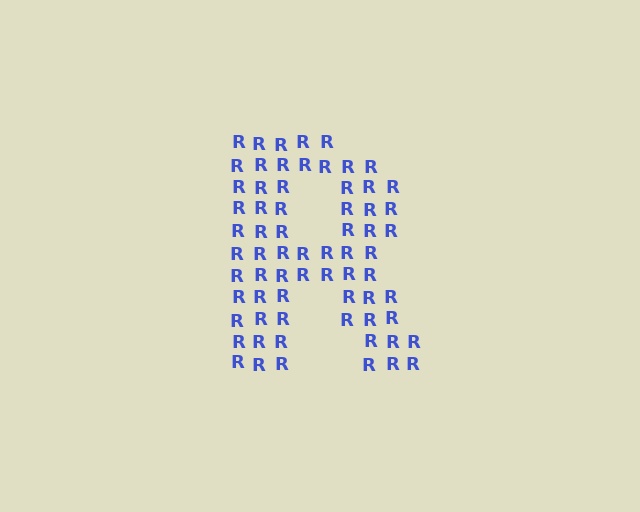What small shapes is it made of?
It is made of small letter R's.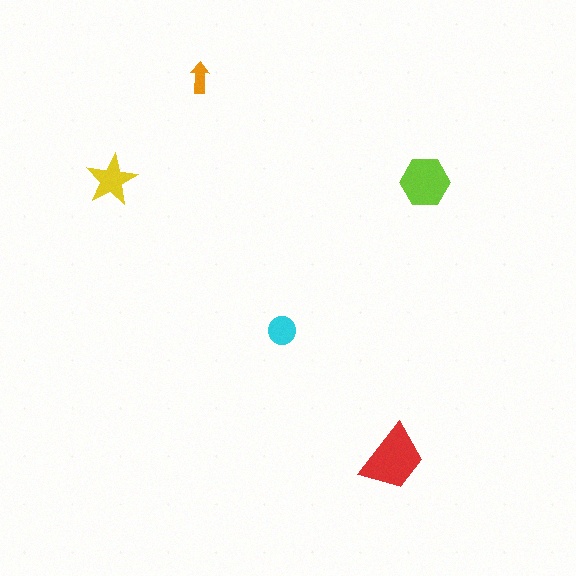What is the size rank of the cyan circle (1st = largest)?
4th.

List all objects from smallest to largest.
The orange arrow, the cyan circle, the yellow star, the lime hexagon, the red trapezoid.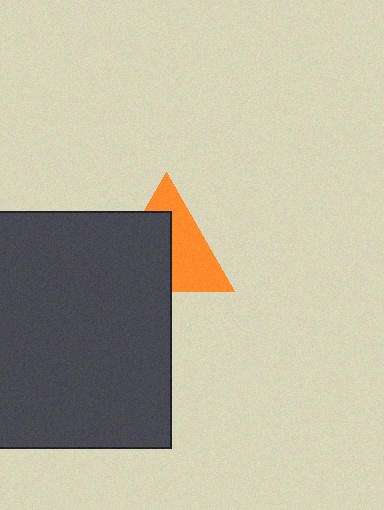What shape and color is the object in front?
The object in front is a dark gray square.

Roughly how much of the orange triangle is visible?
About half of it is visible (roughly 50%).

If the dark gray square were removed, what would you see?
You would see the complete orange triangle.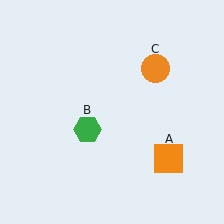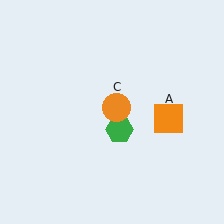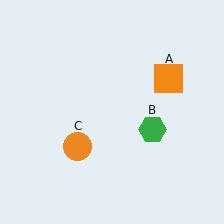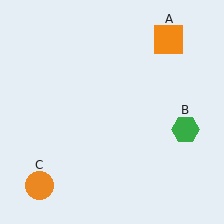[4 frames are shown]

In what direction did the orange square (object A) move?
The orange square (object A) moved up.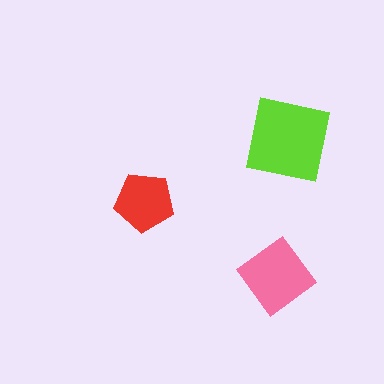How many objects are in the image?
There are 3 objects in the image.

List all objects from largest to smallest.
The lime square, the pink diamond, the red pentagon.